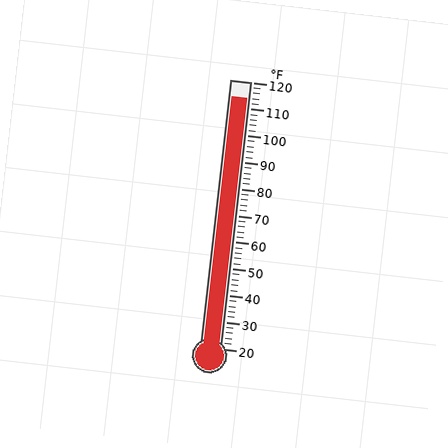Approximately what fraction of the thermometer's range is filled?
The thermometer is filled to approximately 95% of its range.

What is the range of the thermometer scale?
The thermometer scale ranges from 20°F to 120°F.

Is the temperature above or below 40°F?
The temperature is above 40°F.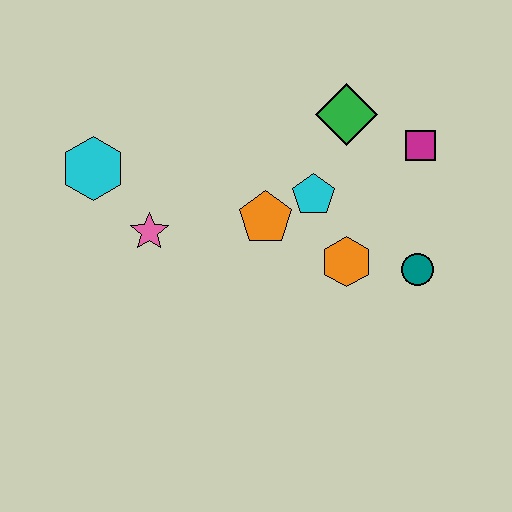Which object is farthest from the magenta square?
The cyan hexagon is farthest from the magenta square.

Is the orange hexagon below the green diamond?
Yes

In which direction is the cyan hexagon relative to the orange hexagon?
The cyan hexagon is to the left of the orange hexagon.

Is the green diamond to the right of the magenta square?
No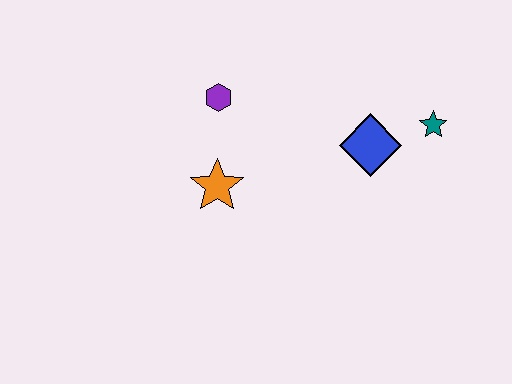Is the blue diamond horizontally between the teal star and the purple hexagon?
Yes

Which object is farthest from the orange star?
The teal star is farthest from the orange star.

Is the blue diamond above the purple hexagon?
No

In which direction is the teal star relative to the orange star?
The teal star is to the right of the orange star.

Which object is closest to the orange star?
The purple hexagon is closest to the orange star.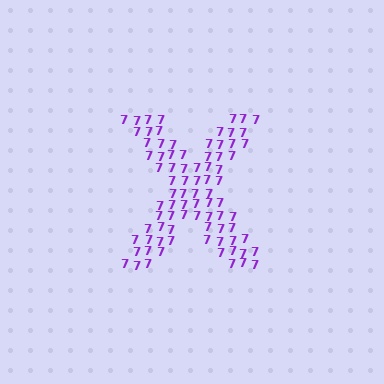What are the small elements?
The small elements are digit 7's.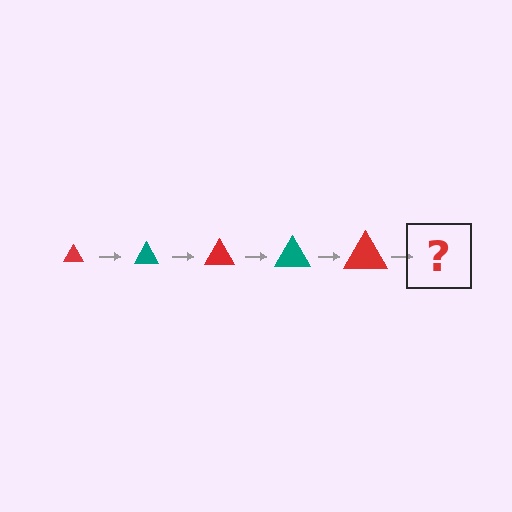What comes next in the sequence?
The next element should be a teal triangle, larger than the previous one.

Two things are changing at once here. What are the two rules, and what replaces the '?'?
The two rules are that the triangle grows larger each step and the color cycles through red and teal. The '?' should be a teal triangle, larger than the previous one.